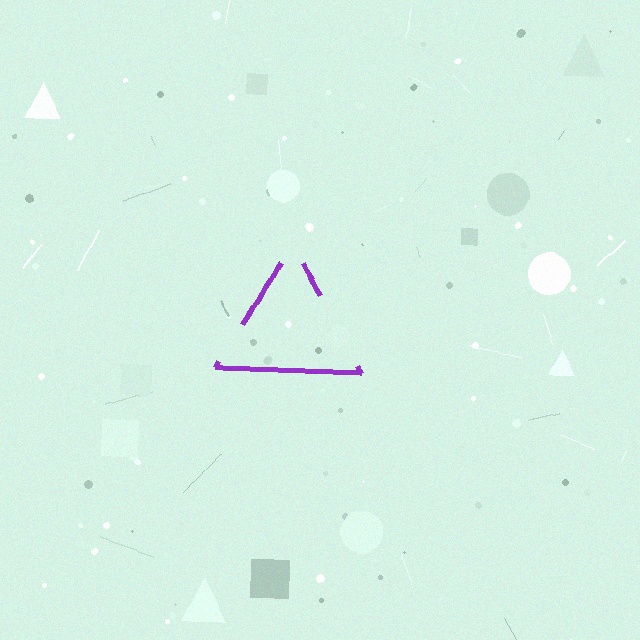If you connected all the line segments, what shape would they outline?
They would outline a triangle.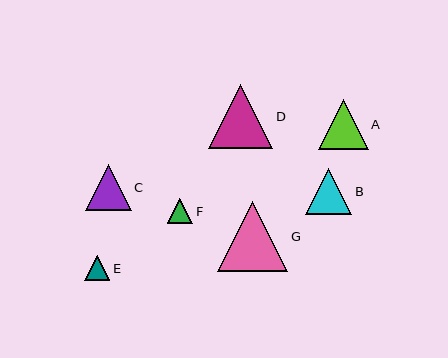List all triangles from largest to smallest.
From largest to smallest: G, D, A, B, C, F, E.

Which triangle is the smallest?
Triangle E is the smallest with a size of approximately 25 pixels.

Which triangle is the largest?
Triangle G is the largest with a size of approximately 70 pixels.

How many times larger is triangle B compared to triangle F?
Triangle B is approximately 1.8 times the size of triangle F.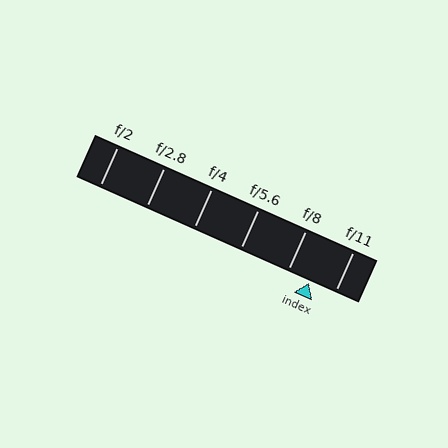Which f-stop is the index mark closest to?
The index mark is closest to f/8.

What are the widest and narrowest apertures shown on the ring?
The widest aperture shown is f/2 and the narrowest is f/11.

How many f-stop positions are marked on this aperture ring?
There are 6 f-stop positions marked.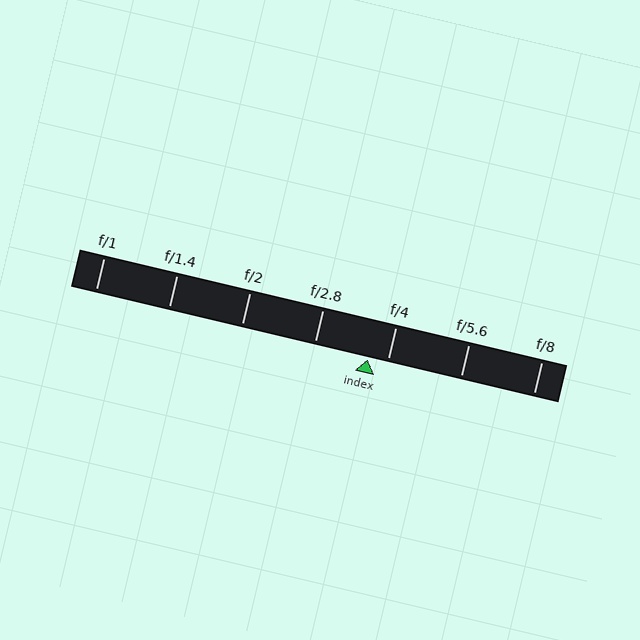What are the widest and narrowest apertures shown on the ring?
The widest aperture shown is f/1 and the narrowest is f/8.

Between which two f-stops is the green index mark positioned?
The index mark is between f/2.8 and f/4.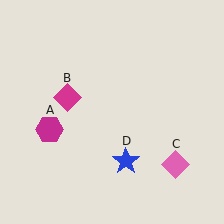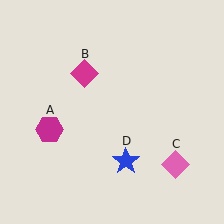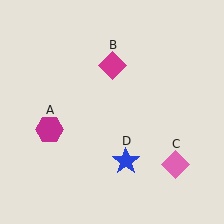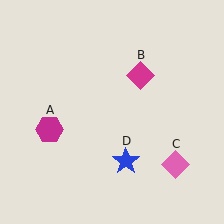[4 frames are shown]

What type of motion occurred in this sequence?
The magenta diamond (object B) rotated clockwise around the center of the scene.